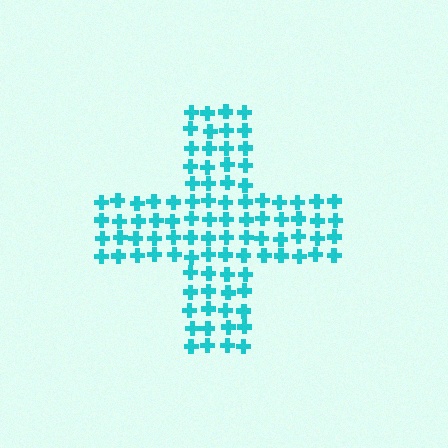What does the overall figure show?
The overall figure shows a cross.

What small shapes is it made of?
It is made of small crosses.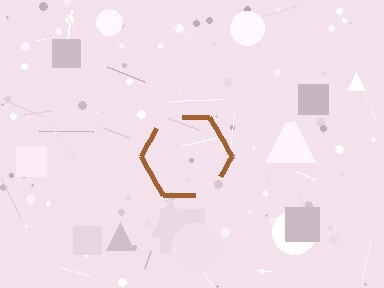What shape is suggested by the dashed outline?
The dashed outline suggests a hexagon.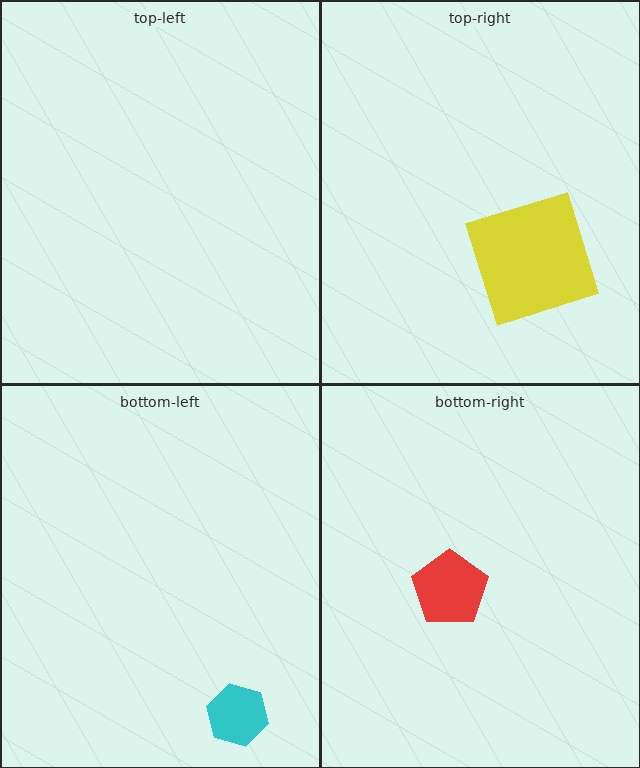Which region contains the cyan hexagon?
The bottom-left region.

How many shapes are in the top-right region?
1.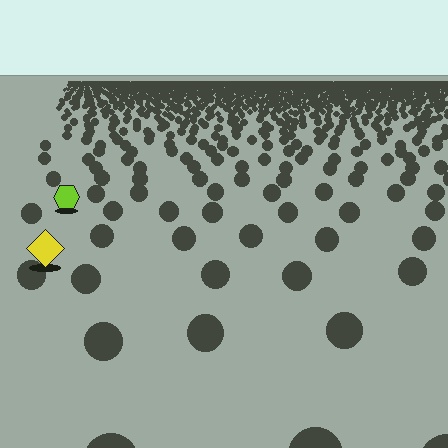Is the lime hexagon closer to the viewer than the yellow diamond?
No. The yellow diamond is closer — you can tell from the texture gradient: the ground texture is coarser near it.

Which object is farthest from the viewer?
The lime hexagon is farthest from the viewer. It appears smaller and the ground texture around it is denser.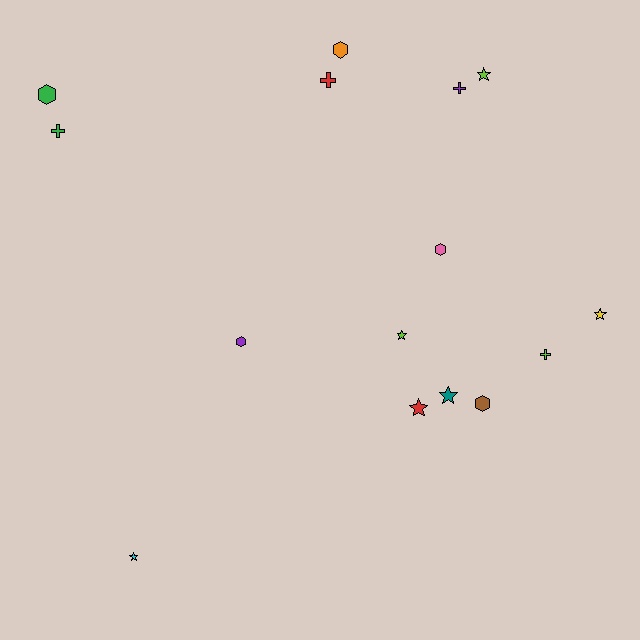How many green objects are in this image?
There are 2 green objects.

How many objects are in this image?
There are 15 objects.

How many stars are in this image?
There are 6 stars.